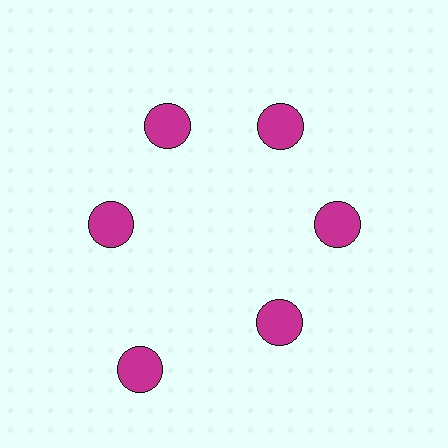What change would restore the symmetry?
The symmetry would be restored by moving it inward, back onto the ring so that all 6 circles sit at equal angles and equal distance from the center.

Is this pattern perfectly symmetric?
No. The 6 magenta circles are arranged in a ring, but one element near the 7 o'clock position is pushed outward from the center, breaking the 6-fold rotational symmetry.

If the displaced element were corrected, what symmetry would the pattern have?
It would have 6-fold rotational symmetry — the pattern would map onto itself every 60 degrees.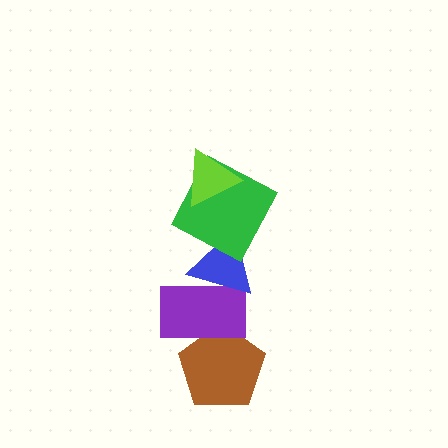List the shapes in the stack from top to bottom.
From top to bottom: the lime triangle, the green square, the blue triangle, the purple rectangle, the brown pentagon.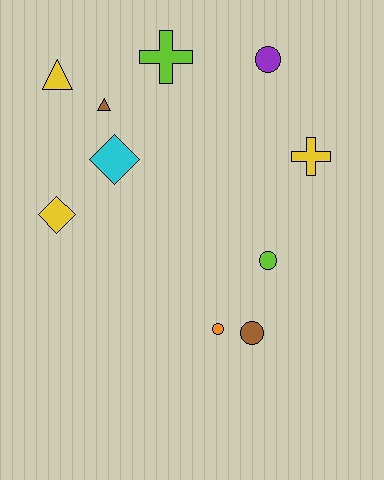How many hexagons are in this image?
There are no hexagons.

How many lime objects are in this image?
There are 2 lime objects.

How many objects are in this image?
There are 10 objects.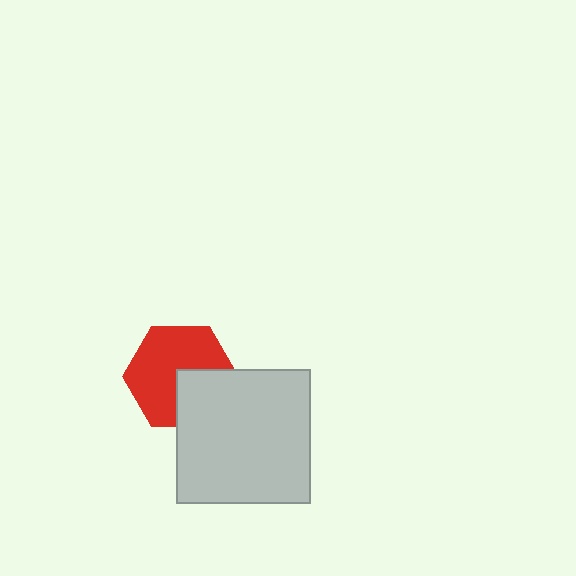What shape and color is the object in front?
The object in front is a light gray square.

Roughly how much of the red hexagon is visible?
Most of it is visible (roughly 67%).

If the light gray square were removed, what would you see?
You would see the complete red hexagon.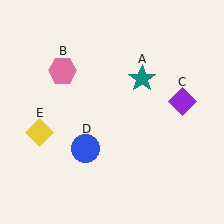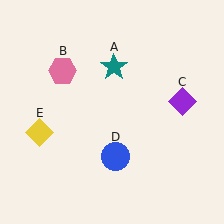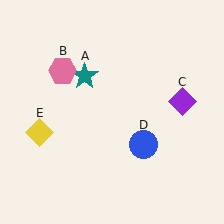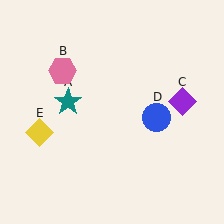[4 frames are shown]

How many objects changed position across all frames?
2 objects changed position: teal star (object A), blue circle (object D).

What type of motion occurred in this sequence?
The teal star (object A), blue circle (object D) rotated counterclockwise around the center of the scene.